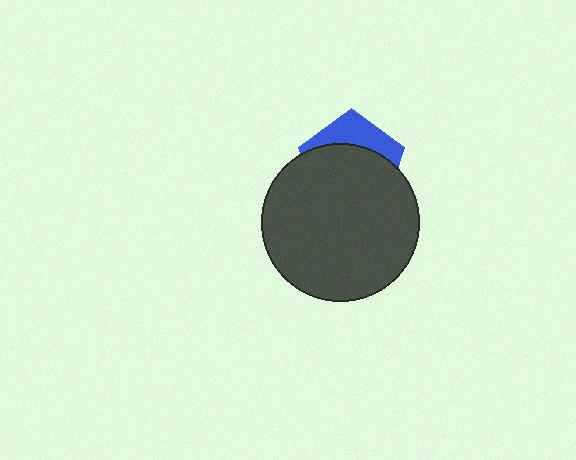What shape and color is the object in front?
The object in front is a dark gray circle.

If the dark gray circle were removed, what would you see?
You would see the complete blue pentagon.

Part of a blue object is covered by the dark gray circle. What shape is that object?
It is a pentagon.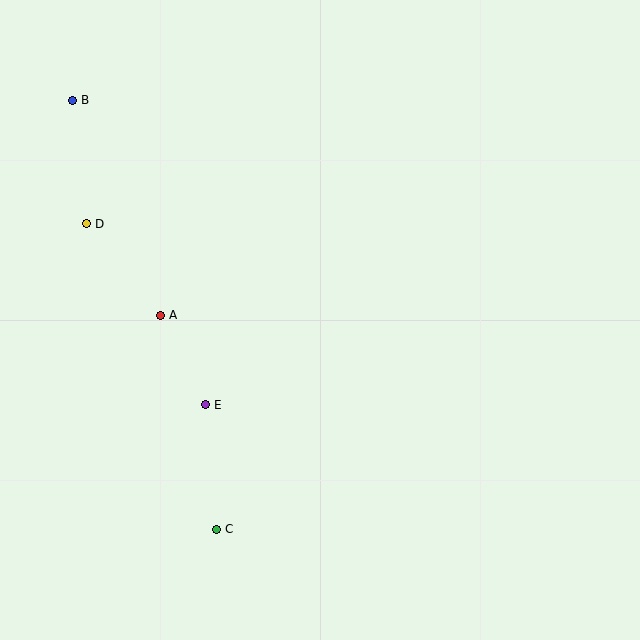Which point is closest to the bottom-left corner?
Point C is closest to the bottom-left corner.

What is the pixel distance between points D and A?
The distance between D and A is 118 pixels.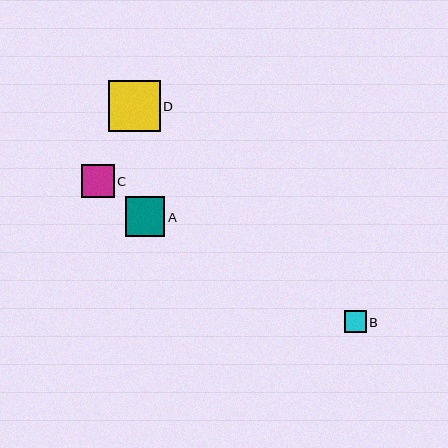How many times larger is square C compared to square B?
Square C is approximately 1.5 times the size of square B.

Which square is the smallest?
Square B is the smallest with a size of approximately 22 pixels.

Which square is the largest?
Square D is the largest with a size of approximately 51 pixels.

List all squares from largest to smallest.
From largest to smallest: D, A, C, B.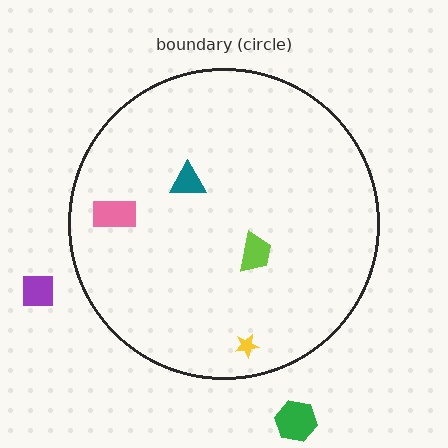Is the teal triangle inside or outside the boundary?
Inside.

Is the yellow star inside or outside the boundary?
Inside.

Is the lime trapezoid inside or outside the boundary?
Inside.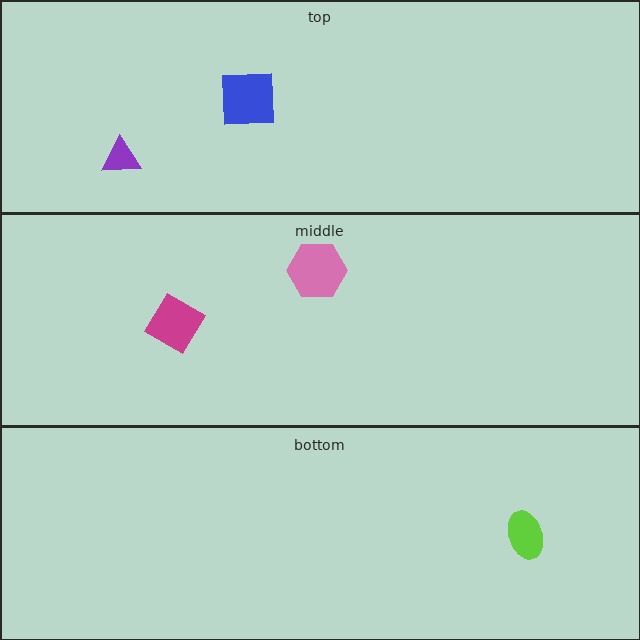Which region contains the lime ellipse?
The bottom region.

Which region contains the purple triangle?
The top region.